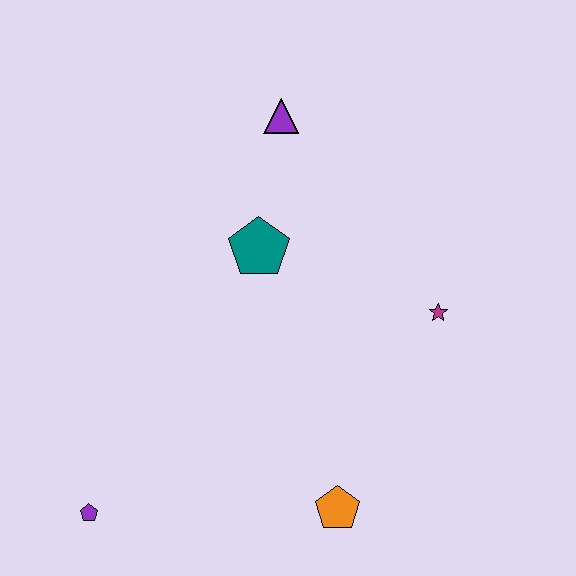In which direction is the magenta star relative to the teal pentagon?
The magenta star is to the right of the teal pentagon.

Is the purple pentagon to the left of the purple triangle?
Yes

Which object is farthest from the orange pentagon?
The purple triangle is farthest from the orange pentagon.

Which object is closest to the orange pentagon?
The magenta star is closest to the orange pentagon.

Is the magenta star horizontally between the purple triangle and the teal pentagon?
No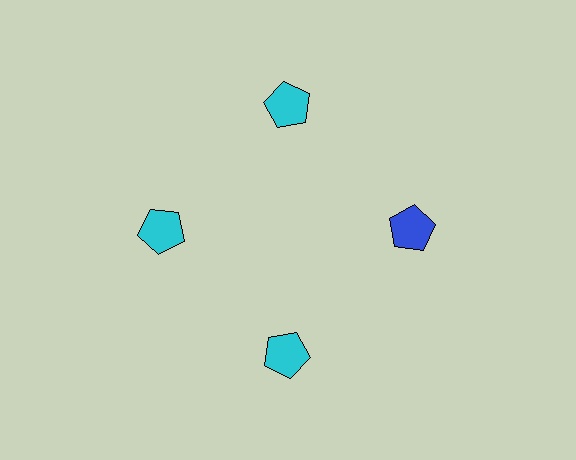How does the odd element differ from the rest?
It has a different color: blue instead of cyan.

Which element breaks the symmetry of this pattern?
The blue pentagon at roughly the 3 o'clock position breaks the symmetry. All other shapes are cyan pentagons.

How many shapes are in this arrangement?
There are 4 shapes arranged in a ring pattern.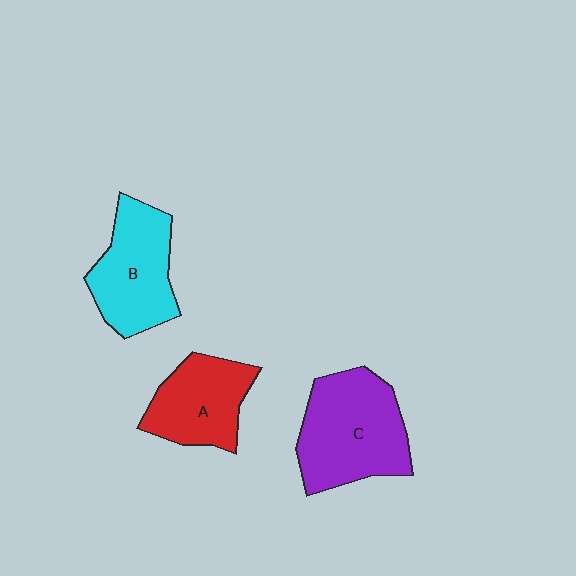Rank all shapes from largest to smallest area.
From largest to smallest: C (purple), B (cyan), A (red).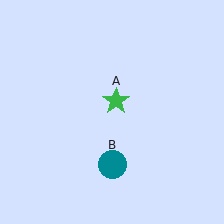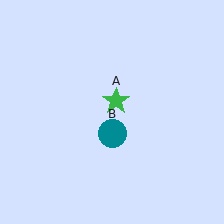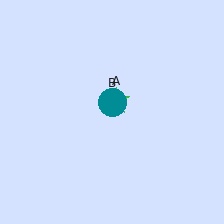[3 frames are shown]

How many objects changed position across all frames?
1 object changed position: teal circle (object B).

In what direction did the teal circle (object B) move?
The teal circle (object B) moved up.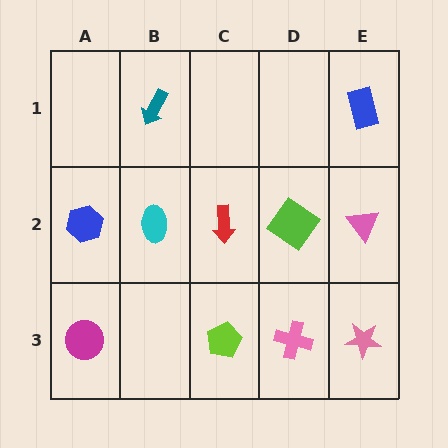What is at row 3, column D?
A pink cross.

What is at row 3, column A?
A magenta circle.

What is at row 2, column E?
A pink triangle.